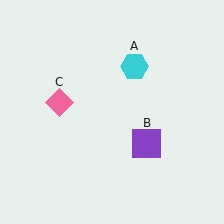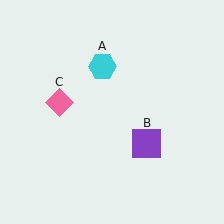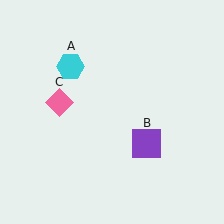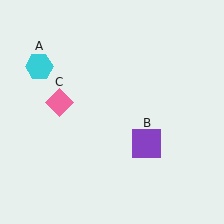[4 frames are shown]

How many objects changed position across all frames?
1 object changed position: cyan hexagon (object A).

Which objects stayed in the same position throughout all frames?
Purple square (object B) and pink diamond (object C) remained stationary.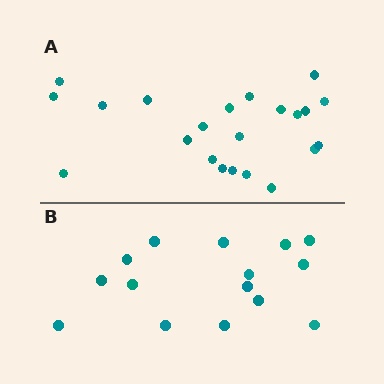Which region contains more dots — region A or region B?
Region A (the top region) has more dots.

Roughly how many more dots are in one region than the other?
Region A has roughly 8 or so more dots than region B.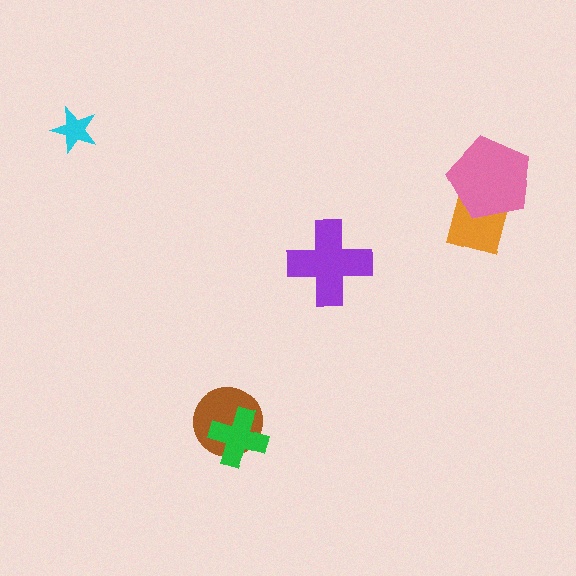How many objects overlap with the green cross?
1 object overlaps with the green cross.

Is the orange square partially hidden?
Yes, it is partially covered by another shape.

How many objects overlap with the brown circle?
1 object overlaps with the brown circle.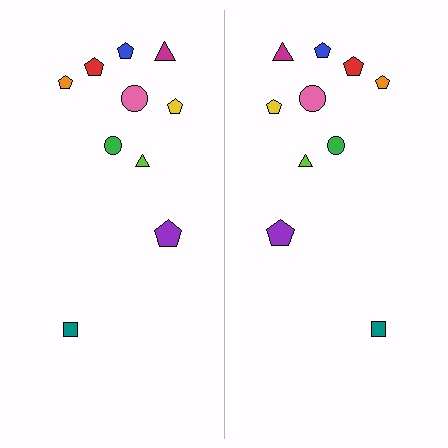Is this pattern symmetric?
Yes, this pattern has bilateral (reflection) symmetry.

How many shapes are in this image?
There are 20 shapes in this image.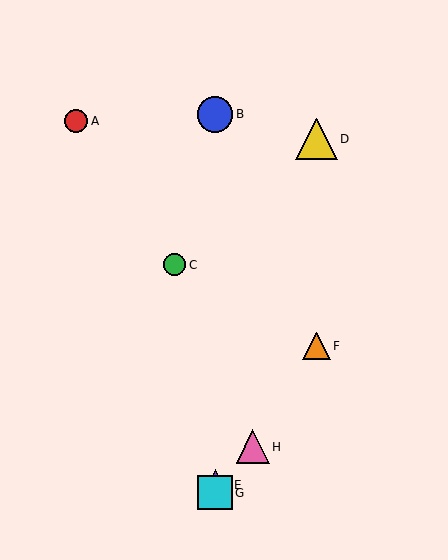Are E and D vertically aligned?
No, E is at x≈215 and D is at x≈317.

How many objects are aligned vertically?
3 objects (B, E, G) are aligned vertically.